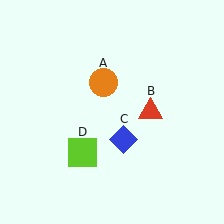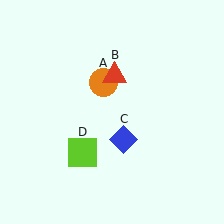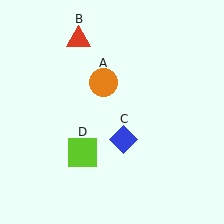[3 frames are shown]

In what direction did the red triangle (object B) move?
The red triangle (object B) moved up and to the left.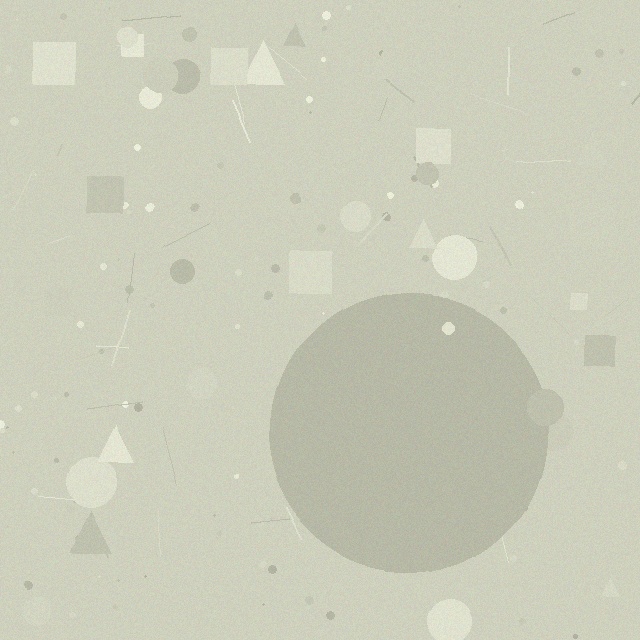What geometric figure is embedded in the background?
A circle is embedded in the background.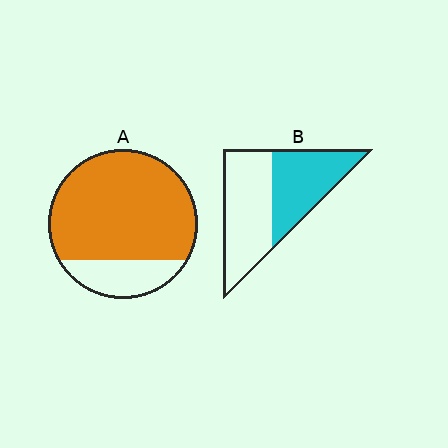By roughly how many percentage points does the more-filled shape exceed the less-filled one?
By roughly 35 percentage points (A over B).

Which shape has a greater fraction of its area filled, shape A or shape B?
Shape A.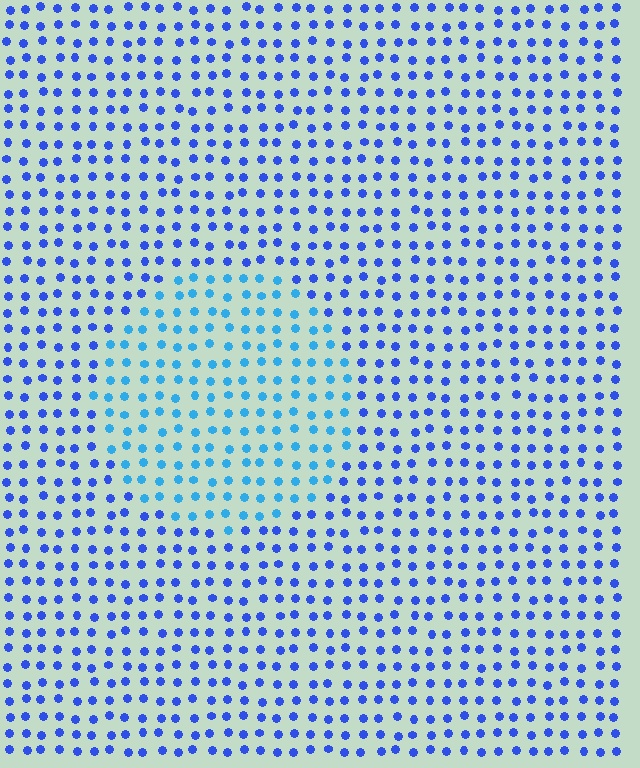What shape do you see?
I see a circle.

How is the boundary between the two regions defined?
The boundary is defined purely by a slight shift in hue (about 30 degrees). Spacing, size, and orientation are identical on both sides.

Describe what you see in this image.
The image is filled with small blue elements in a uniform arrangement. A circle-shaped region is visible where the elements are tinted to a slightly different hue, forming a subtle color boundary.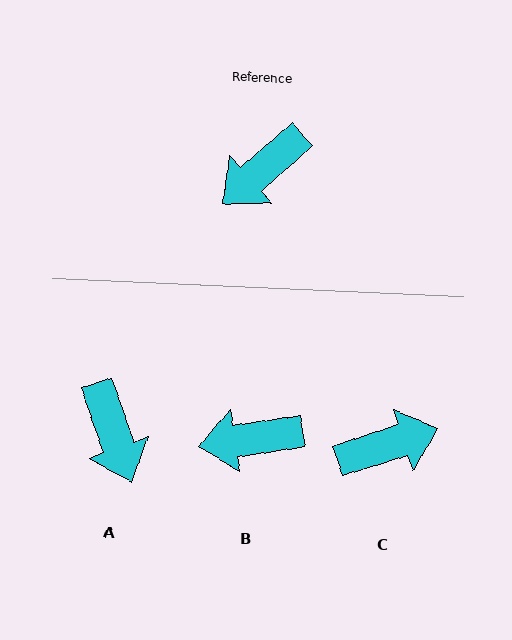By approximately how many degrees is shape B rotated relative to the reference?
Approximately 33 degrees clockwise.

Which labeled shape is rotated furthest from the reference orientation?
C, about 156 degrees away.